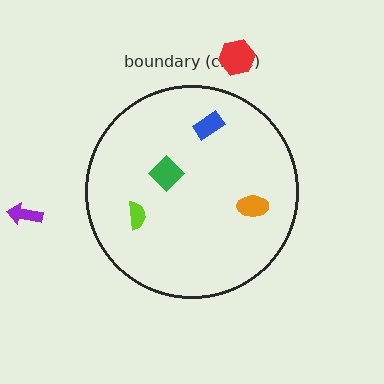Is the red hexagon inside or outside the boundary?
Outside.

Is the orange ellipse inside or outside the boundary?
Inside.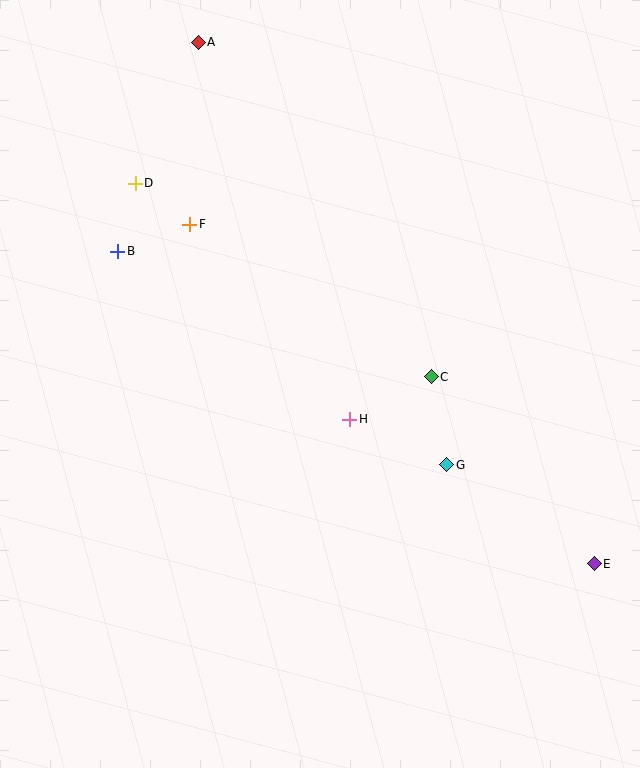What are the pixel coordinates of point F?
Point F is at (190, 224).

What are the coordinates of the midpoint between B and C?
The midpoint between B and C is at (275, 314).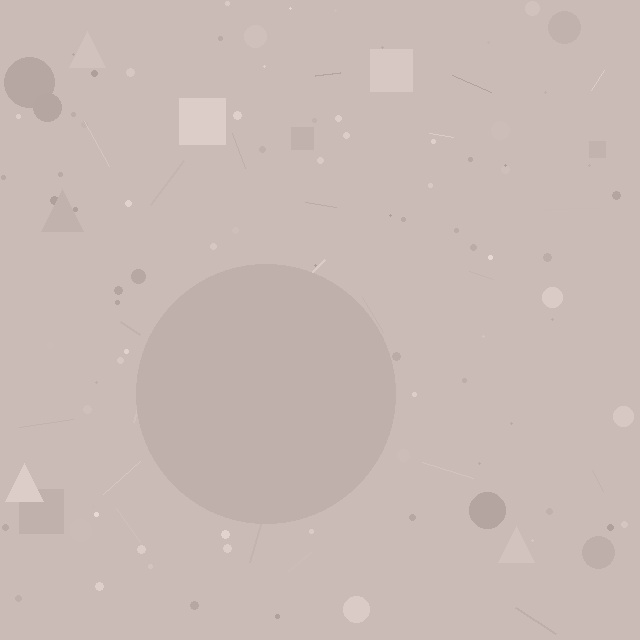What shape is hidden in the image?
A circle is hidden in the image.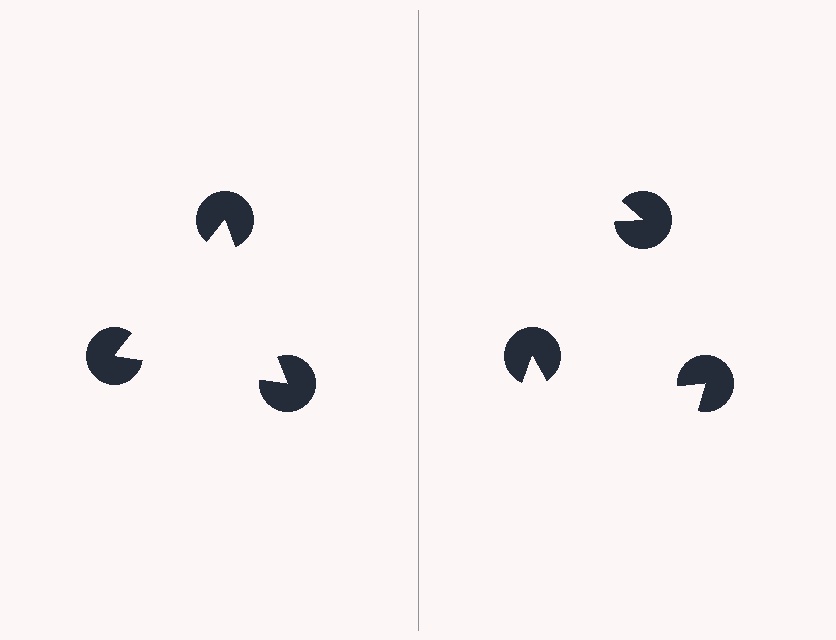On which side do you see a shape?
An illusory triangle appears on the left side. On the right side the wedge cuts are rotated, so no coherent shape forms.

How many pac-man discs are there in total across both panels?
6 — 3 on each side.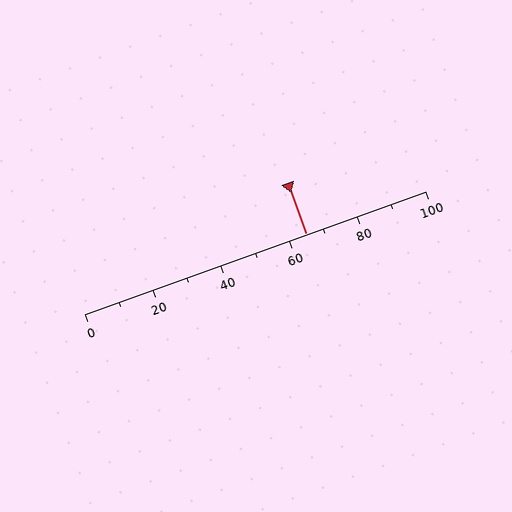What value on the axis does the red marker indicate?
The marker indicates approximately 65.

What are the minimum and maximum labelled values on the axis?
The axis runs from 0 to 100.